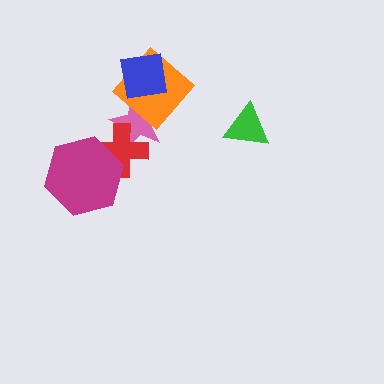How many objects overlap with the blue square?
2 objects overlap with the blue square.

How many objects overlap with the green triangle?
0 objects overlap with the green triangle.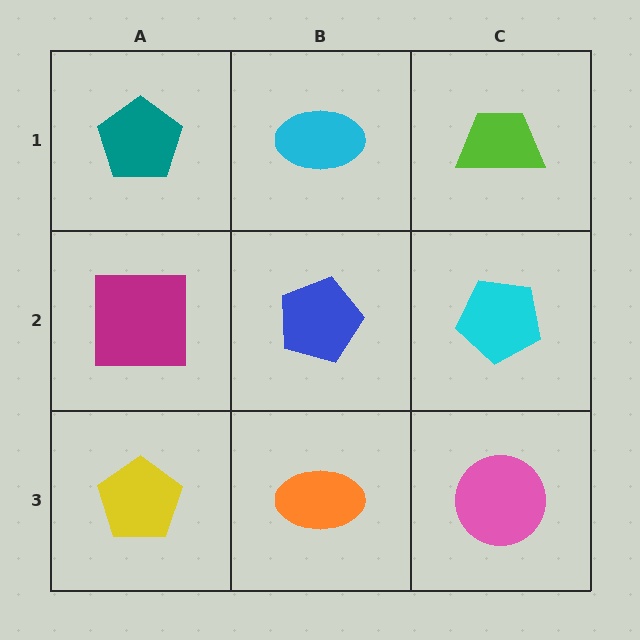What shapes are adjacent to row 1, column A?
A magenta square (row 2, column A), a cyan ellipse (row 1, column B).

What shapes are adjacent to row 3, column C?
A cyan pentagon (row 2, column C), an orange ellipse (row 3, column B).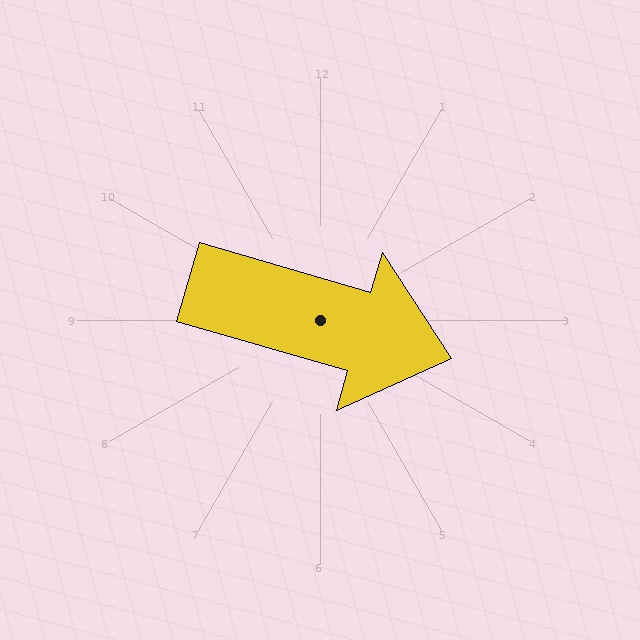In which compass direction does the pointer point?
East.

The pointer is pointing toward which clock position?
Roughly 4 o'clock.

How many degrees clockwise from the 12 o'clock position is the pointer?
Approximately 106 degrees.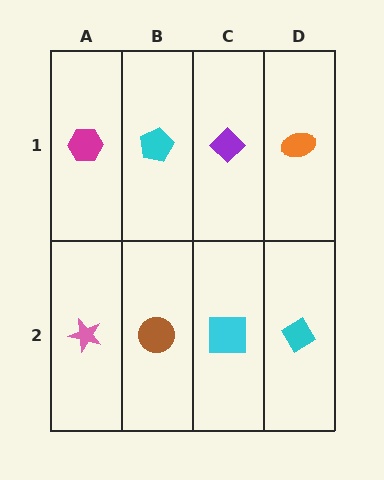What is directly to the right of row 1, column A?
A cyan pentagon.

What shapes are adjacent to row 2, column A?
A magenta hexagon (row 1, column A), a brown circle (row 2, column B).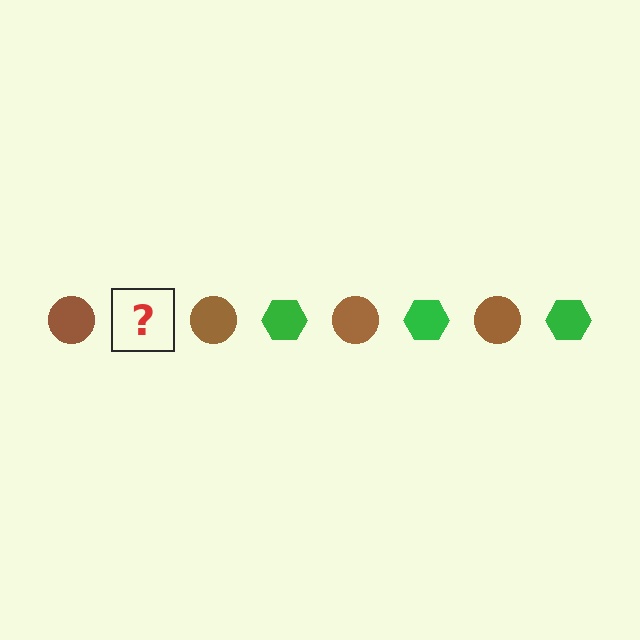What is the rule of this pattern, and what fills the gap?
The rule is that the pattern alternates between brown circle and green hexagon. The gap should be filled with a green hexagon.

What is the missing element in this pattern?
The missing element is a green hexagon.